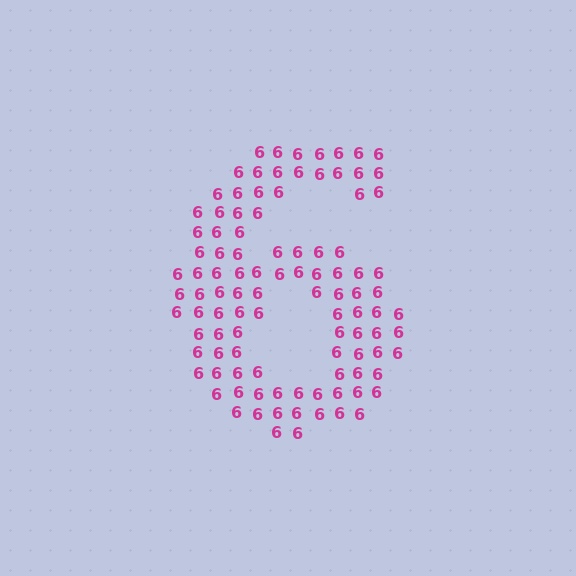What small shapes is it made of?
It is made of small digit 6's.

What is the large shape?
The large shape is the digit 6.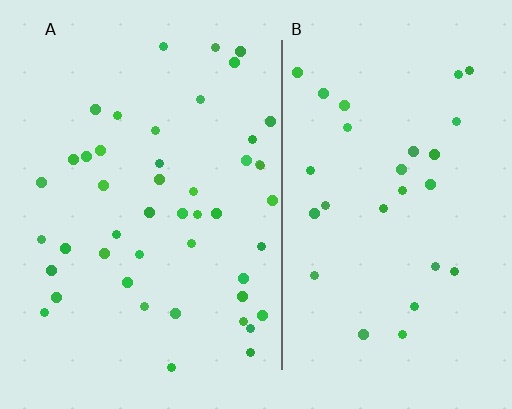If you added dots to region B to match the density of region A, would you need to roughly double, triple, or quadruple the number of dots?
Approximately double.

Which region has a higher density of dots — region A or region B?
A (the left).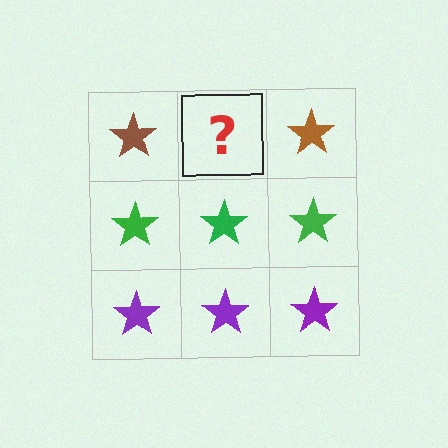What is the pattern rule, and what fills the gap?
The rule is that each row has a consistent color. The gap should be filled with a brown star.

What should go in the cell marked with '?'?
The missing cell should contain a brown star.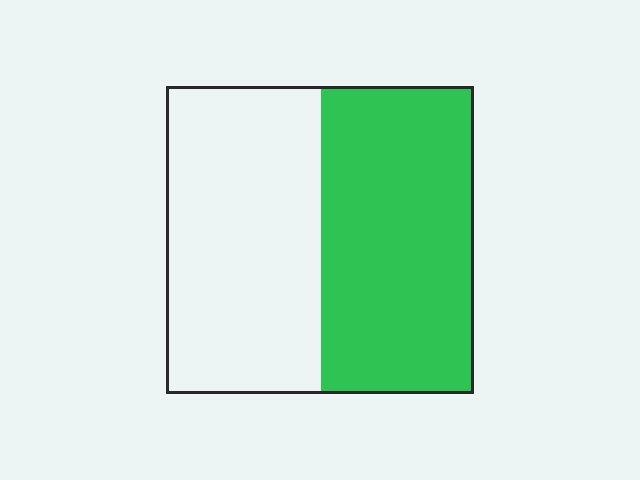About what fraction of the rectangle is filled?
About one half (1/2).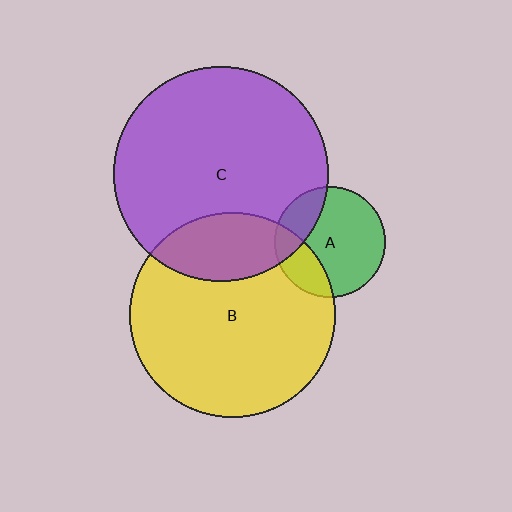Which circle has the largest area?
Circle C (purple).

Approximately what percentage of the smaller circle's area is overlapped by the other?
Approximately 25%.